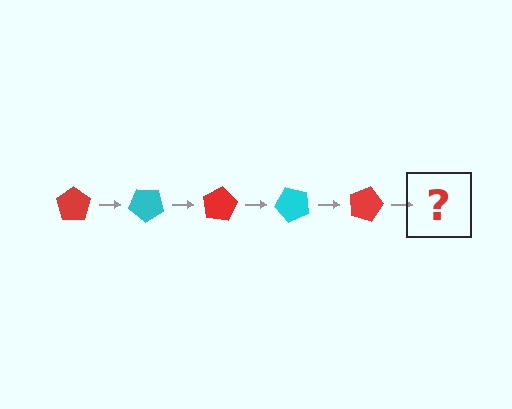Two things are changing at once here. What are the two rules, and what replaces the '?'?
The two rules are that it rotates 40 degrees each step and the color cycles through red and cyan. The '?' should be a cyan pentagon, rotated 200 degrees from the start.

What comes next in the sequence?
The next element should be a cyan pentagon, rotated 200 degrees from the start.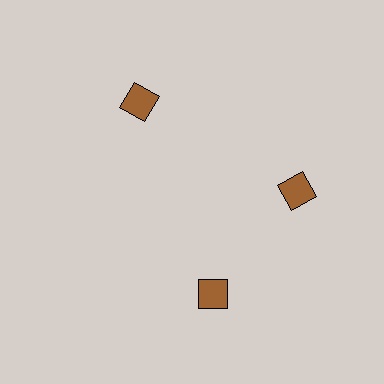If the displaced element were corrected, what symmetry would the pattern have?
It would have 3-fold rotational symmetry — the pattern would map onto itself every 120 degrees.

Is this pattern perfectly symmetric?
No. The 3 brown squares are arranged in a ring, but one element near the 7 o'clock position is rotated out of alignment along the ring, breaking the 3-fold rotational symmetry.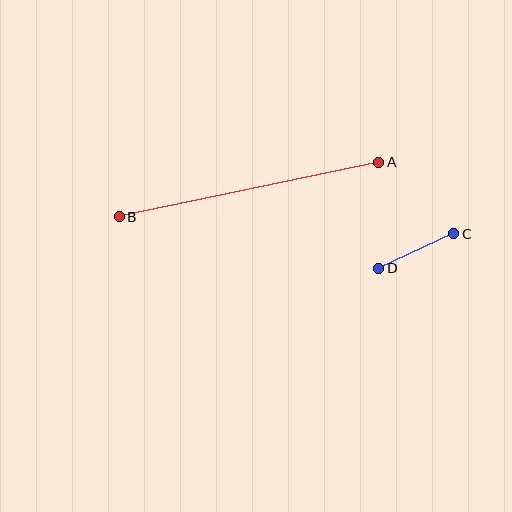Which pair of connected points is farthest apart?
Points A and B are farthest apart.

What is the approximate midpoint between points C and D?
The midpoint is at approximately (416, 251) pixels.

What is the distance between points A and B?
The distance is approximately 266 pixels.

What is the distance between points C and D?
The distance is approximately 82 pixels.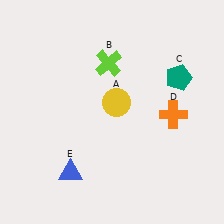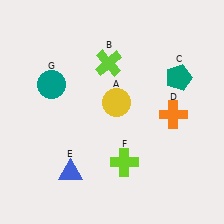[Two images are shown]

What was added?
A lime cross (F), a teal circle (G) were added in Image 2.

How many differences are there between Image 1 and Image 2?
There are 2 differences between the two images.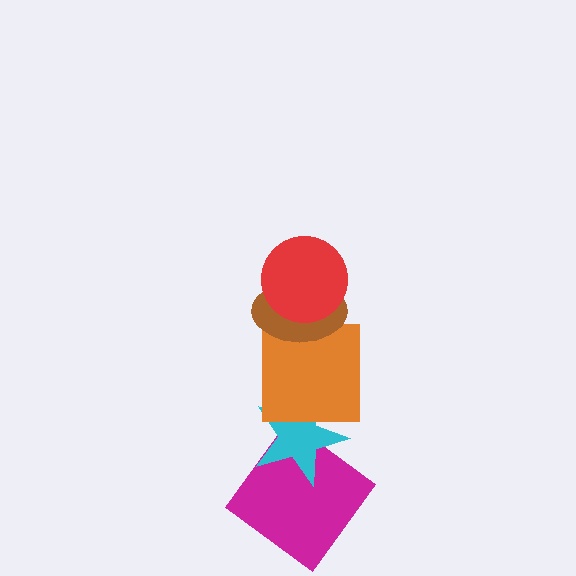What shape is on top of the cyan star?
The orange square is on top of the cyan star.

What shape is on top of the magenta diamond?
The cyan star is on top of the magenta diamond.